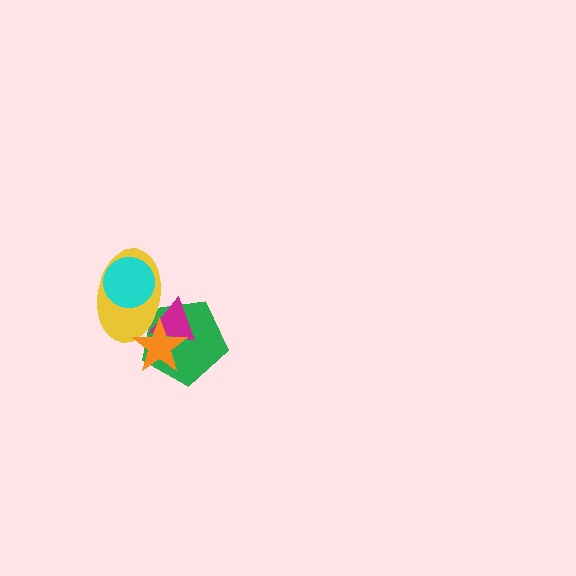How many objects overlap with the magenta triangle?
3 objects overlap with the magenta triangle.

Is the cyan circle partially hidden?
No, no other shape covers it.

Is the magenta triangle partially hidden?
Yes, it is partially covered by another shape.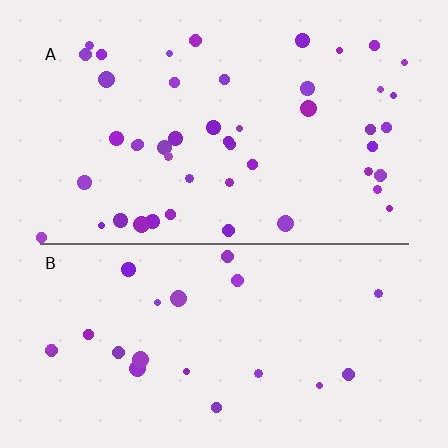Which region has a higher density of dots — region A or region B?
A (the top).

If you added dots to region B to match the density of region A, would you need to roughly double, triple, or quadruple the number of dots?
Approximately double.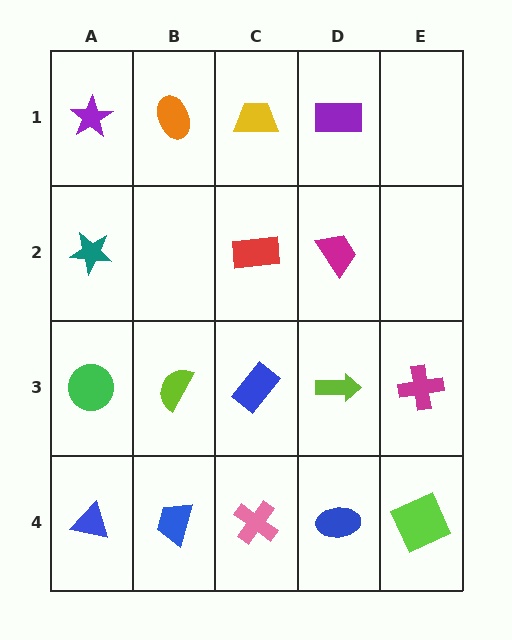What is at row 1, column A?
A purple star.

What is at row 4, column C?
A pink cross.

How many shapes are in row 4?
5 shapes.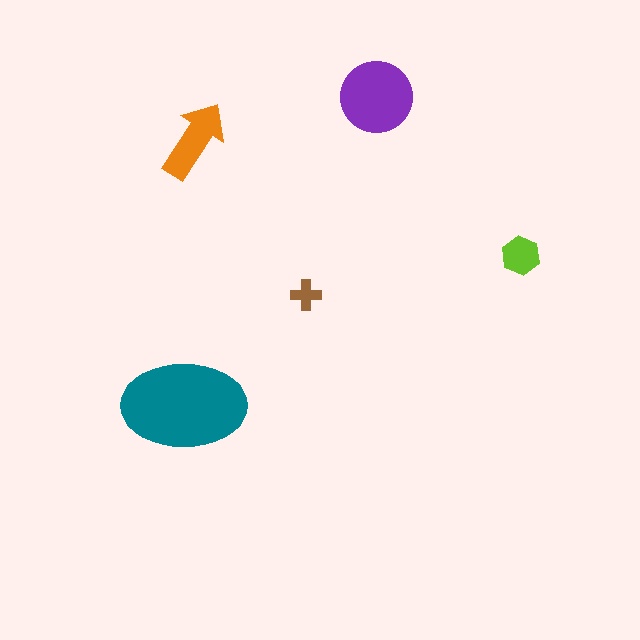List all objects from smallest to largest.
The brown cross, the lime hexagon, the orange arrow, the purple circle, the teal ellipse.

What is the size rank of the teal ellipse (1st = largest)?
1st.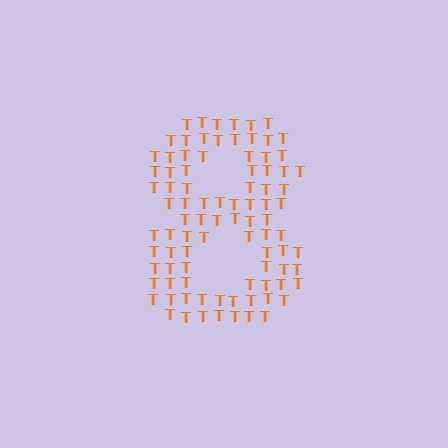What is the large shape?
The large shape is the digit 8.